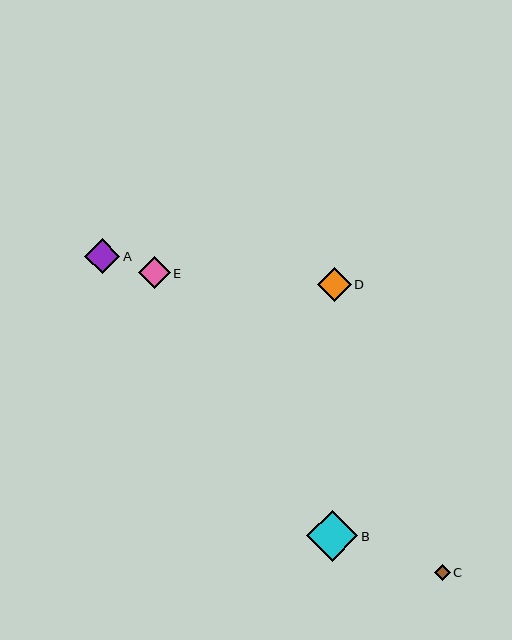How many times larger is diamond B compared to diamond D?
Diamond B is approximately 1.5 times the size of diamond D.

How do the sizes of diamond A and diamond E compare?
Diamond A and diamond E are approximately the same size.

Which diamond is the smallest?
Diamond C is the smallest with a size of approximately 16 pixels.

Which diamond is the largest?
Diamond B is the largest with a size of approximately 51 pixels.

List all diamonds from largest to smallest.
From largest to smallest: B, A, D, E, C.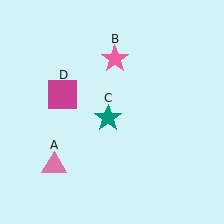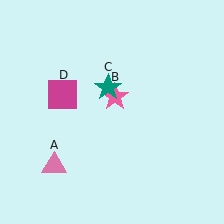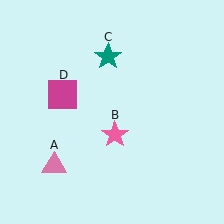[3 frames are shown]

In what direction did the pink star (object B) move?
The pink star (object B) moved down.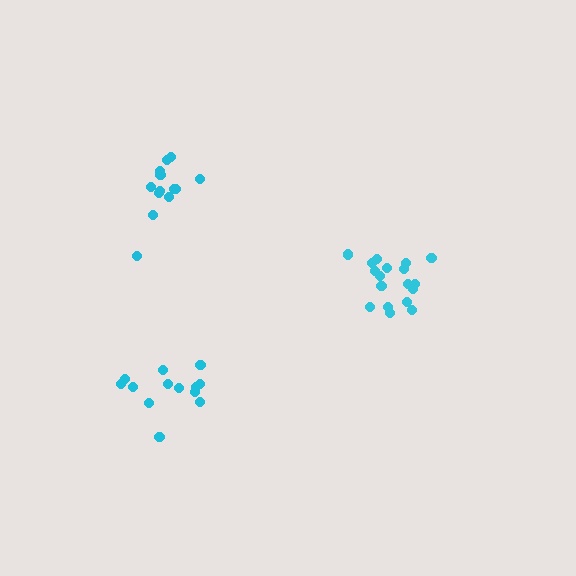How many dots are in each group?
Group 1: 13 dots, Group 2: 19 dots, Group 3: 13 dots (45 total).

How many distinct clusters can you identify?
There are 3 distinct clusters.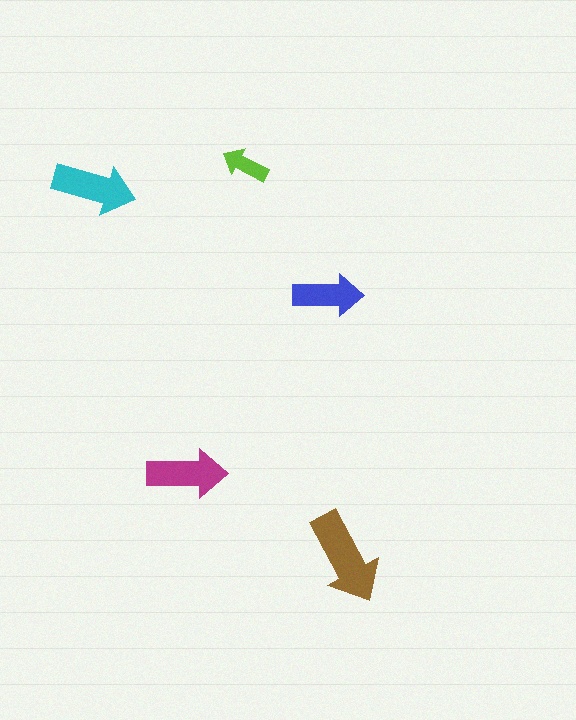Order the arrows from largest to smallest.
the brown one, the cyan one, the magenta one, the blue one, the lime one.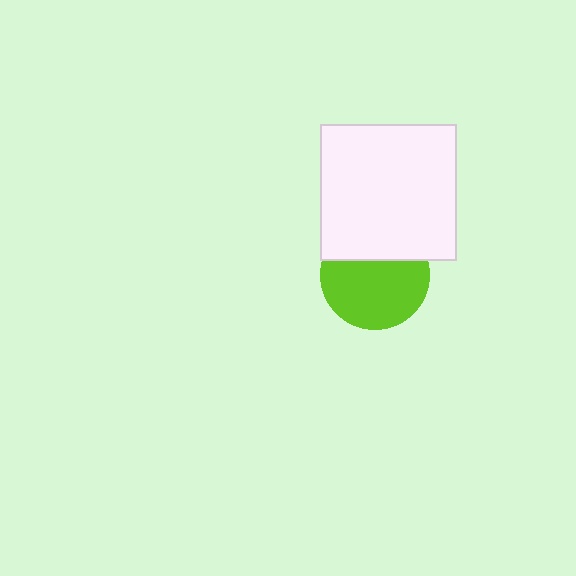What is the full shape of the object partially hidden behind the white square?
The partially hidden object is a lime circle.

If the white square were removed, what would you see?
You would see the complete lime circle.